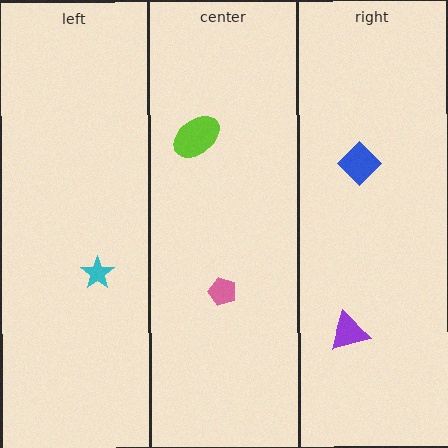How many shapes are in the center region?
2.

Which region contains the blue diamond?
The right region.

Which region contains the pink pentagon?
The center region.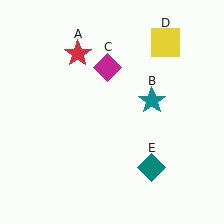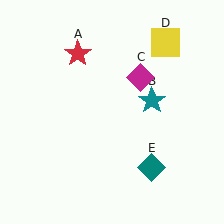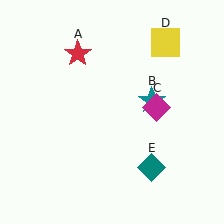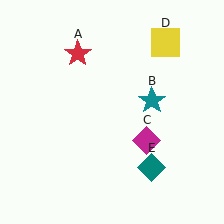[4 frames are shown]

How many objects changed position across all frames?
1 object changed position: magenta diamond (object C).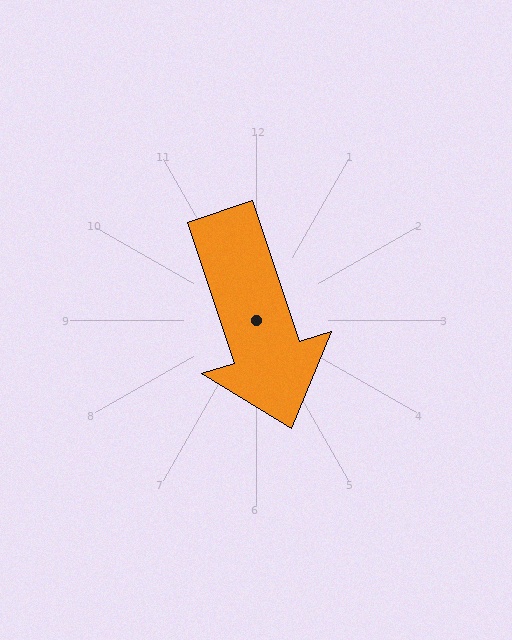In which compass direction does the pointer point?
South.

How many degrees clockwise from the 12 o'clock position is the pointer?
Approximately 162 degrees.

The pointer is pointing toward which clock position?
Roughly 5 o'clock.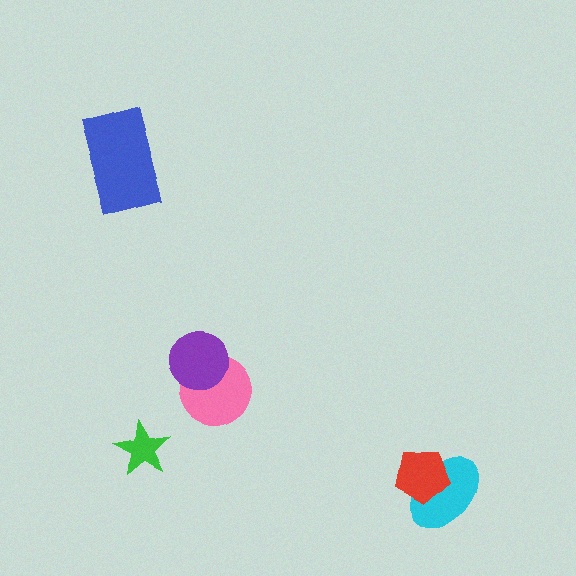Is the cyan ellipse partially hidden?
Yes, it is partially covered by another shape.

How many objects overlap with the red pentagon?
1 object overlaps with the red pentagon.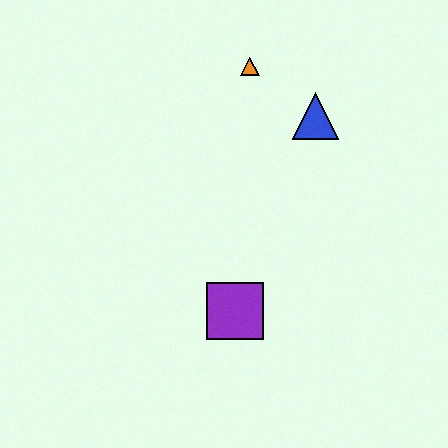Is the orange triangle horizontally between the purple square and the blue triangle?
Yes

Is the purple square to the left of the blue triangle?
Yes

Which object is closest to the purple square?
The blue triangle is closest to the purple square.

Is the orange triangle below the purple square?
No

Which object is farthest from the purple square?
The orange triangle is farthest from the purple square.